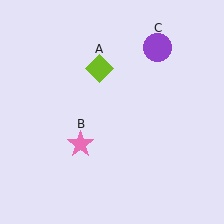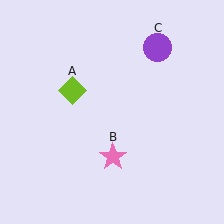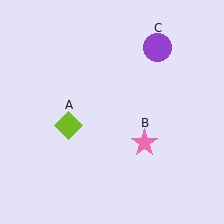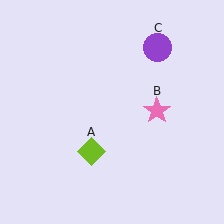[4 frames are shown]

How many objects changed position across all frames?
2 objects changed position: lime diamond (object A), pink star (object B).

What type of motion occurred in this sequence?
The lime diamond (object A), pink star (object B) rotated counterclockwise around the center of the scene.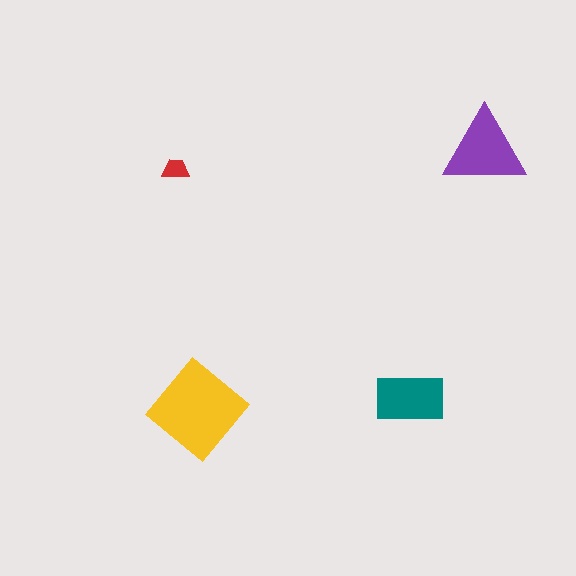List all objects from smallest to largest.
The red trapezoid, the teal rectangle, the purple triangle, the yellow diamond.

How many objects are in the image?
There are 4 objects in the image.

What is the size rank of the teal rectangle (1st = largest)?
3rd.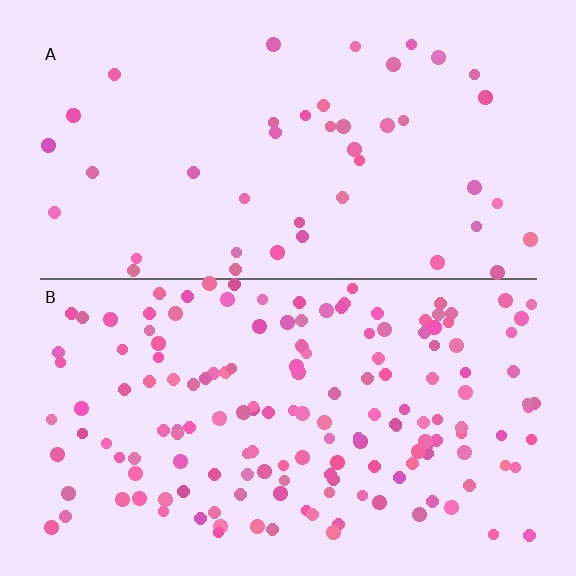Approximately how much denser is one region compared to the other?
Approximately 3.6× — region B over region A.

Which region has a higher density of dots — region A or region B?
B (the bottom).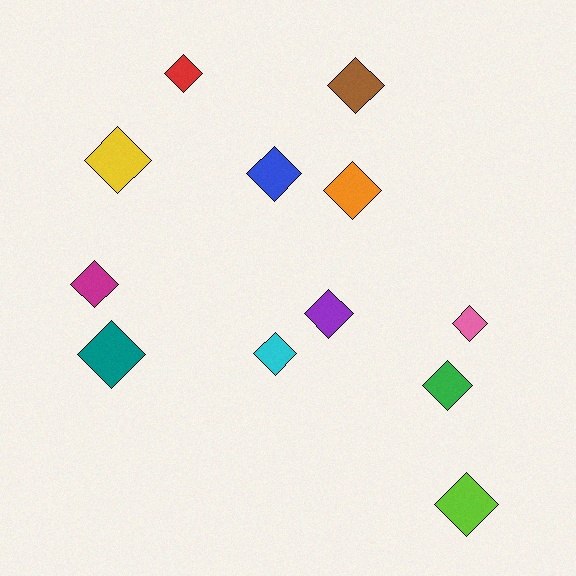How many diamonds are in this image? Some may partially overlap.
There are 12 diamonds.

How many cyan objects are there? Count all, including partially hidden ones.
There is 1 cyan object.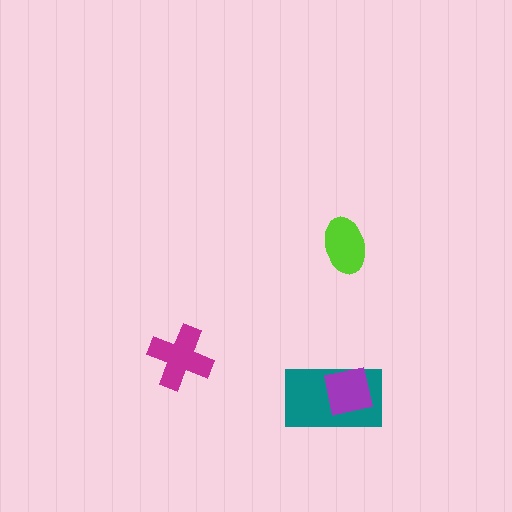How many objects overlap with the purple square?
1 object overlaps with the purple square.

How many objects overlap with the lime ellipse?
0 objects overlap with the lime ellipse.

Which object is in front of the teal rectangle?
The purple square is in front of the teal rectangle.